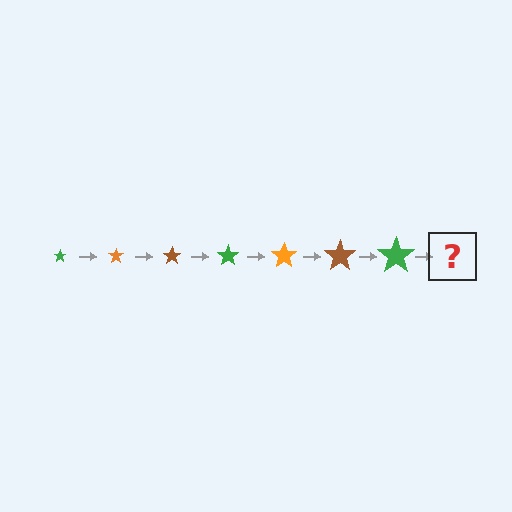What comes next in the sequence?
The next element should be an orange star, larger than the previous one.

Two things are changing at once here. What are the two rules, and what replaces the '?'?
The two rules are that the star grows larger each step and the color cycles through green, orange, and brown. The '?' should be an orange star, larger than the previous one.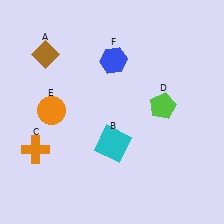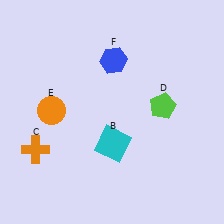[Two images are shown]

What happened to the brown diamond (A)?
The brown diamond (A) was removed in Image 2. It was in the top-left area of Image 1.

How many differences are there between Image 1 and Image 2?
There is 1 difference between the two images.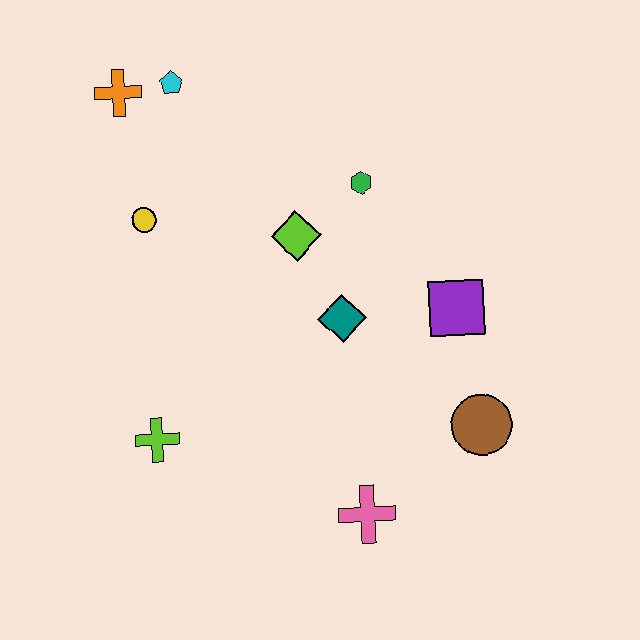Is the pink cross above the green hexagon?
No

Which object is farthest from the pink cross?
The orange cross is farthest from the pink cross.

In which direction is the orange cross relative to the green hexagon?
The orange cross is to the left of the green hexagon.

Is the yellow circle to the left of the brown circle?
Yes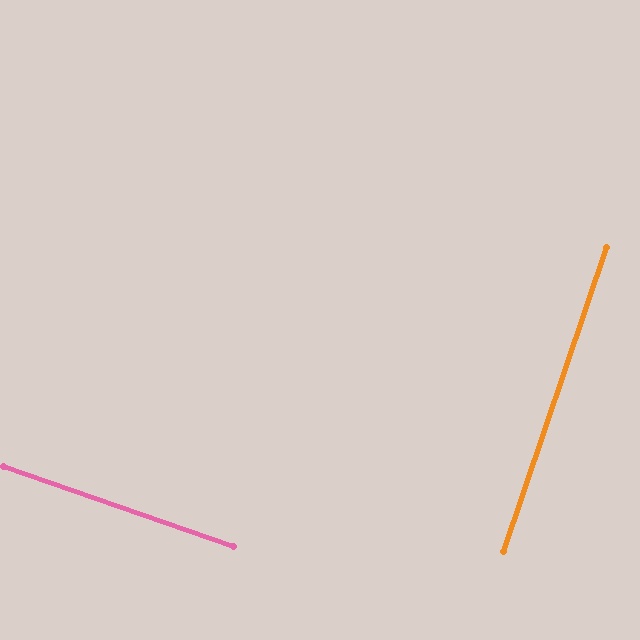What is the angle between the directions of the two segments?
Approximately 89 degrees.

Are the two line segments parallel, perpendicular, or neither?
Perpendicular — they meet at approximately 89°.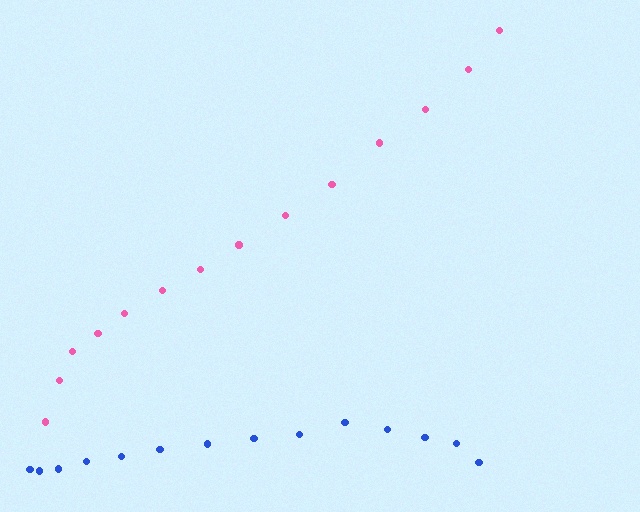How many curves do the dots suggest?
There are 2 distinct paths.